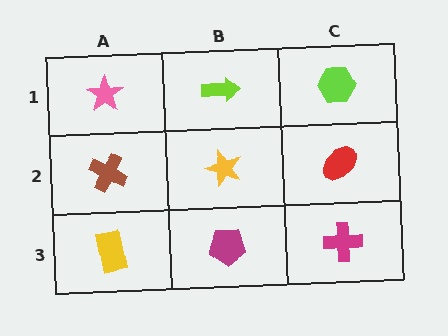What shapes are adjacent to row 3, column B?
A yellow star (row 2, column B), a yellow rectangle (row 3, column A), a magenta cross (row 3, column C).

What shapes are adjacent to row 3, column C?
A red ellipse (row 2, column C), a magenta pentagon (row 3, column B).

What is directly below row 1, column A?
A brown cross.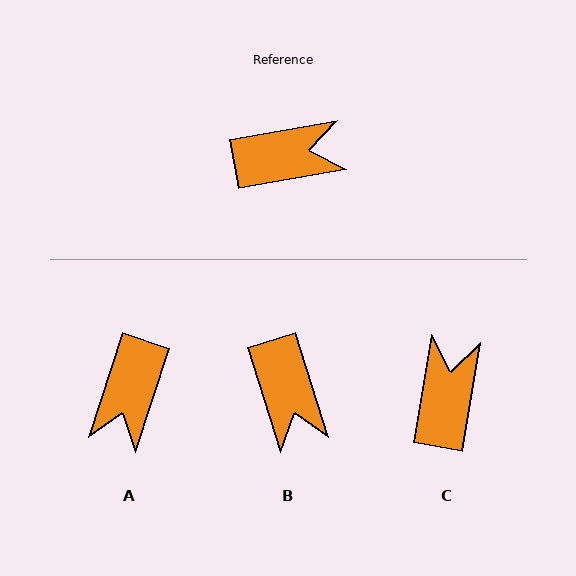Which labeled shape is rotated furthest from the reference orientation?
A, about 118 degrees away.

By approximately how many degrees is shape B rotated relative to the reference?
Approximately 82 degrees clockwise.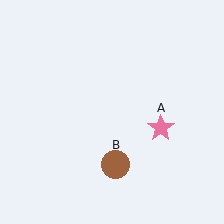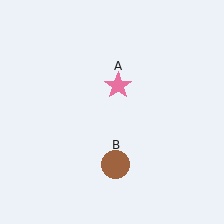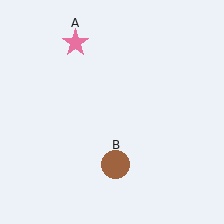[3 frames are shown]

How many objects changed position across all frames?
1 object changed position: pink star (object A).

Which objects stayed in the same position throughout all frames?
Brown circle (object B) remained stationary.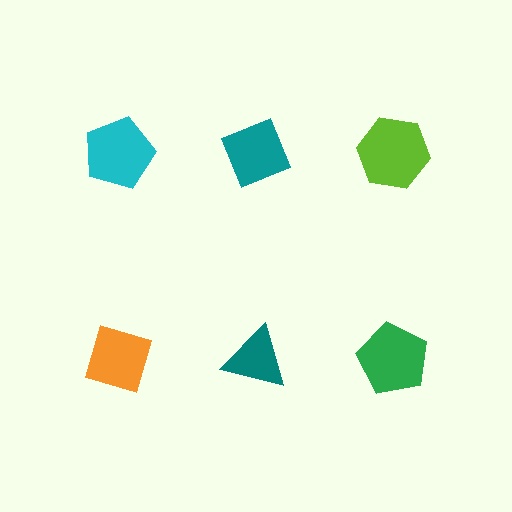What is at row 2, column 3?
A green pentagon.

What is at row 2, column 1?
An orange diamond.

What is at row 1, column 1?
A cyan pentagon.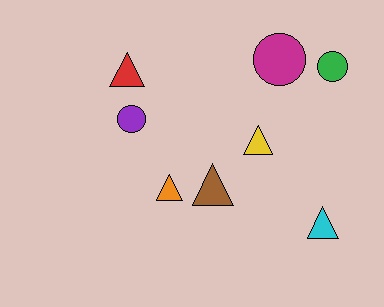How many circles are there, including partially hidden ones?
There are 3 circles.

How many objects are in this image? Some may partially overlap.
There are 8 objects.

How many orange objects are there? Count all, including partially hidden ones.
There is 1 orange object.